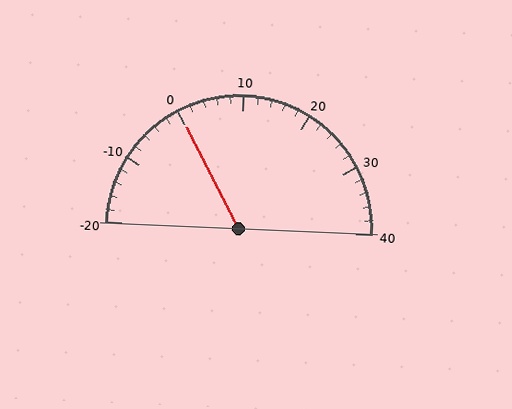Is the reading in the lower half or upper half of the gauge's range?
The reading is in the lower half of the range (-20 to 40).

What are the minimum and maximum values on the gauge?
The gauge ranges from -20 to 40.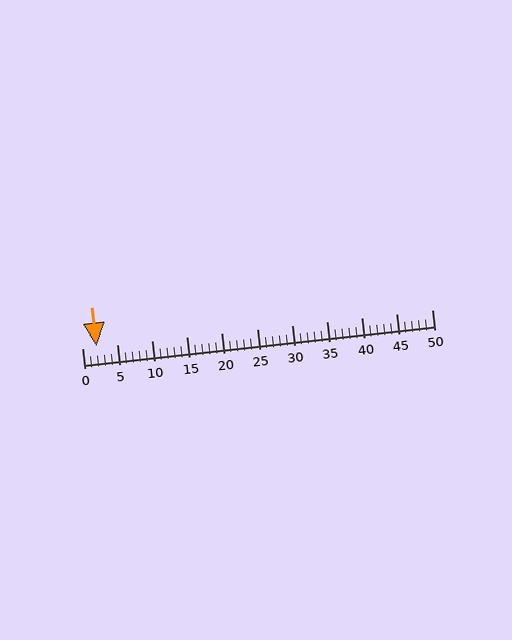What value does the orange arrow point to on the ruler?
The orange arrow points to approximately 2.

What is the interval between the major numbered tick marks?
The major tick marks are spaced 5 units apart.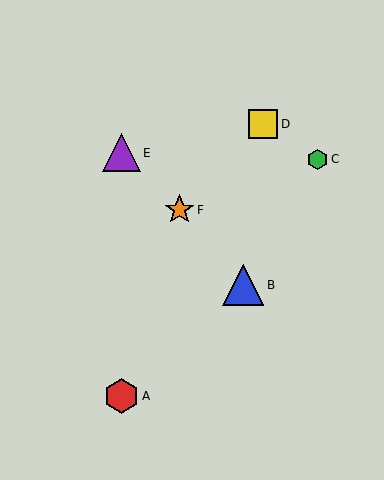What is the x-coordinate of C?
Object C is at x≈318.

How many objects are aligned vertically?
2 objects (A, E) are aligned vertically.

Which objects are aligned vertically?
Objects A, E are aligned vertically.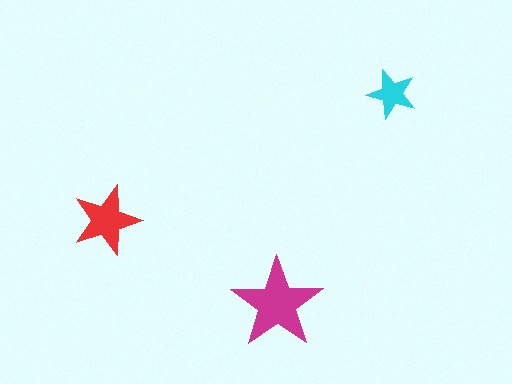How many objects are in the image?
There are 3 objects in the image.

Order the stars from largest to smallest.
the magenta one, the red one, the cyan one.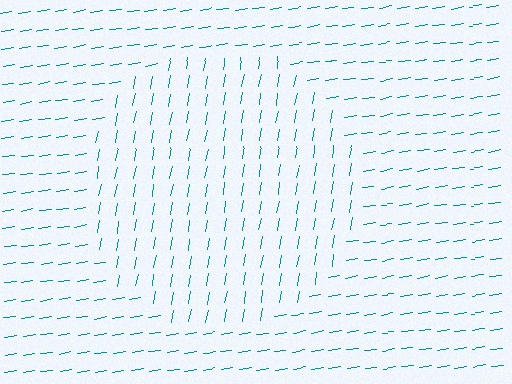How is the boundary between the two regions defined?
The boundary is defined purely by a change in line orientation (approximately 71 degrees difference). All lines are the same color and thickness.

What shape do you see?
I see a circle.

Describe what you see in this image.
The image is filled with small teal line segments. A circle region in the image has lines oriented differently from the surrounding lines, creating a visible texture boundary.